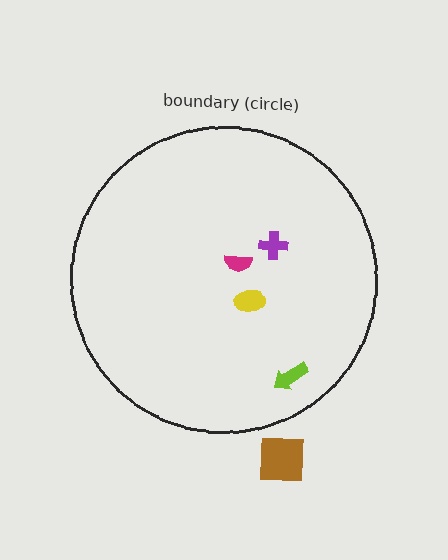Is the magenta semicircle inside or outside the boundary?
Inside.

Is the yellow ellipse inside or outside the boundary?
Inside.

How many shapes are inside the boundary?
4 inside, 1 outside.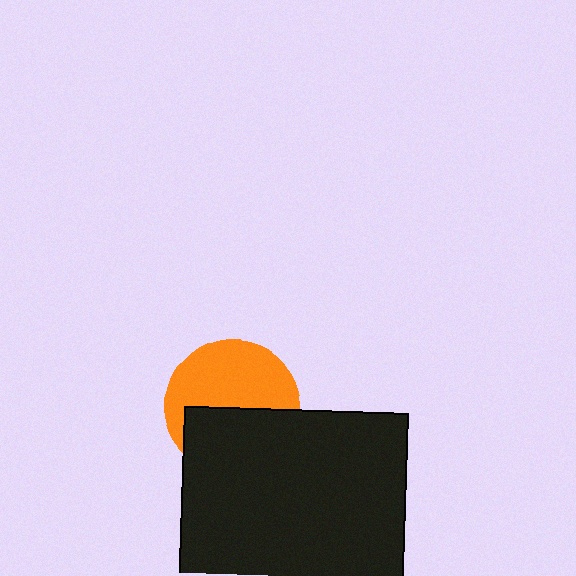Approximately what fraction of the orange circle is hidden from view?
Roughly 45% of the orange circle is hidden behind the black rectangle.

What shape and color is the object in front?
The object in front is a black rectangle.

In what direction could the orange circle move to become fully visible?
The orange circle could move up. That would shift it out from behind the black rectangle entirely.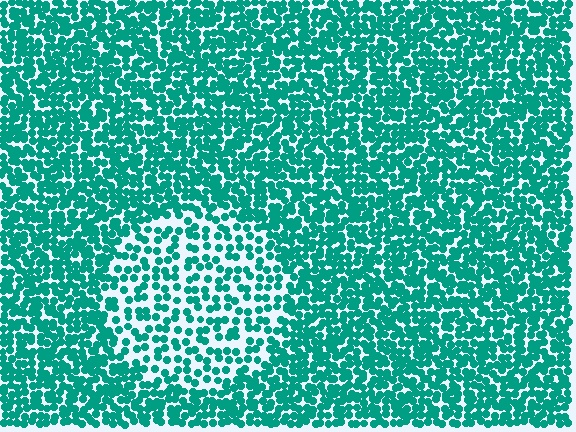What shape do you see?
I see a circle.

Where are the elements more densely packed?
The elements are more densely packed outside the circle boundary.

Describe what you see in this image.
The image contains small teal elements arranged at two different densities. A circle-shaped region is visible where the elements are less densely packed than the surrounding area.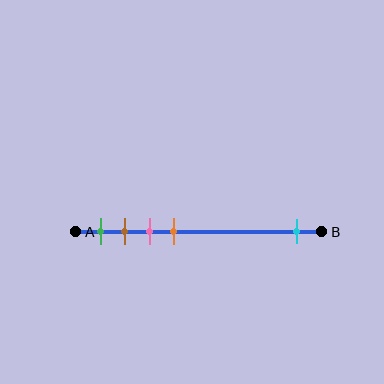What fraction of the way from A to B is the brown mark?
The brown mark is approximately 20% (0.2) of the way from A to B.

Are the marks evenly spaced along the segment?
No, the marks are not evenly spaced.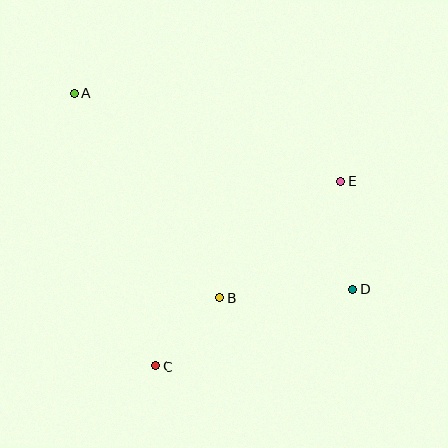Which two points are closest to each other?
Points B and C are closest to each other.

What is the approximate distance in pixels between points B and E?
The distance between B and E is approximately 168 pixels.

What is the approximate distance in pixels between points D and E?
The distance between D and E is approximately 109 pixels.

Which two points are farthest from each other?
Points A and D are farthest from each other.